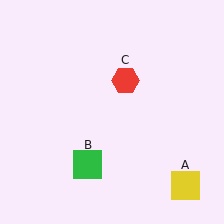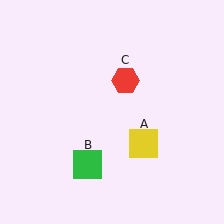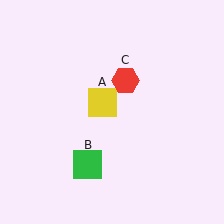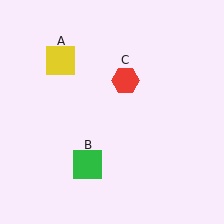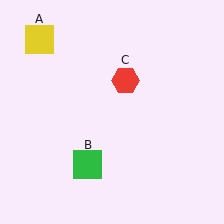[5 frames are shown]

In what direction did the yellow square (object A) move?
The yellow square (object A) moved up and to the left.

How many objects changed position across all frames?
1 object changed position: yellow square (object A).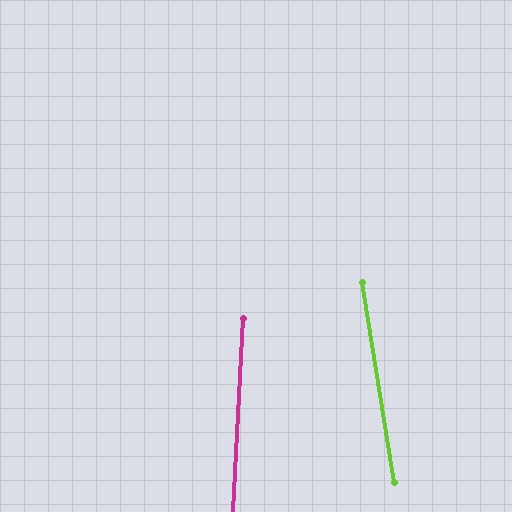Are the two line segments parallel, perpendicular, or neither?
Neither parallel nor perpendicular — they differ by about 12°.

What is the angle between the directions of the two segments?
Approximately 12 degrees.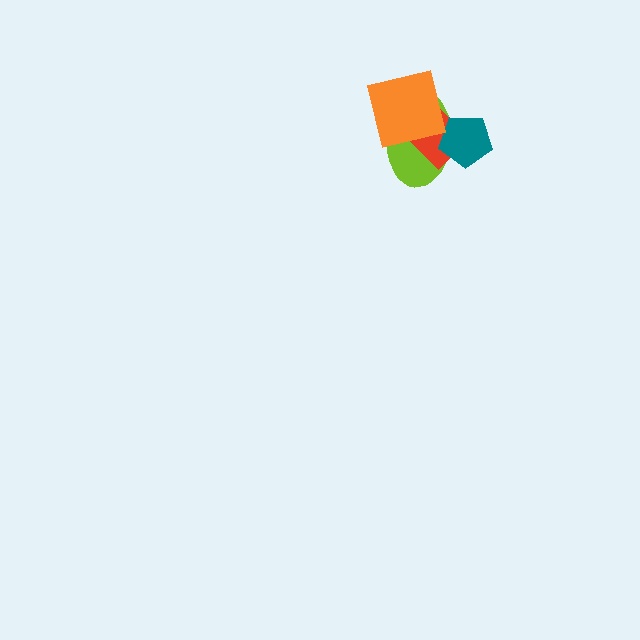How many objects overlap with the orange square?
2 objects overlap with the orange square.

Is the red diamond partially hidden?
Yes, it is partially covered by another shape.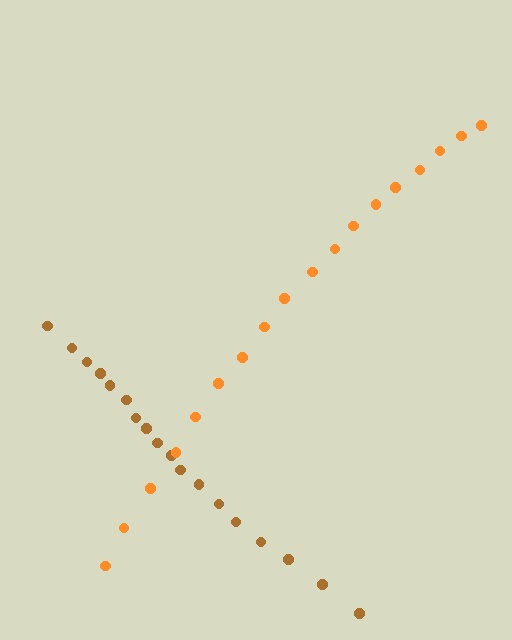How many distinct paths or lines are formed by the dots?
There are 2 distinct paths.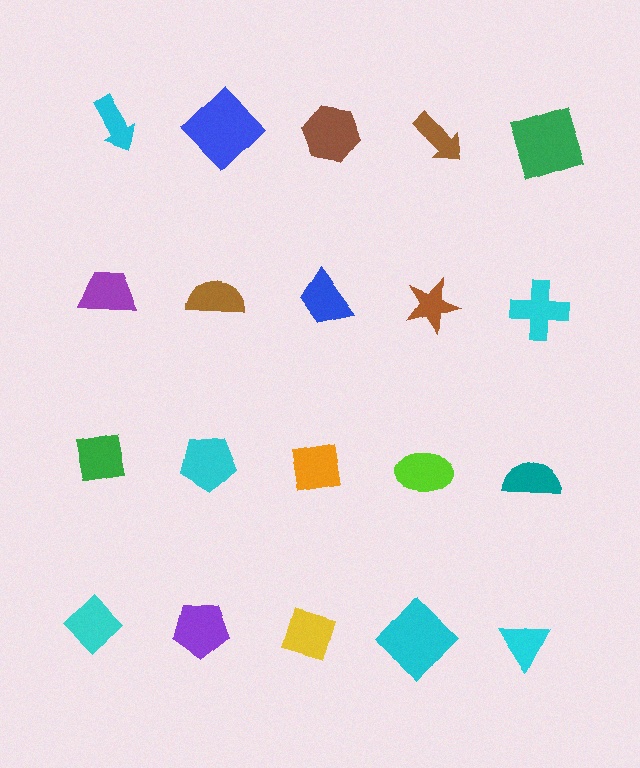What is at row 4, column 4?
A cyan diamond.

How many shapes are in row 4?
5 shapes.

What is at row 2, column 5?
A cyan cross.